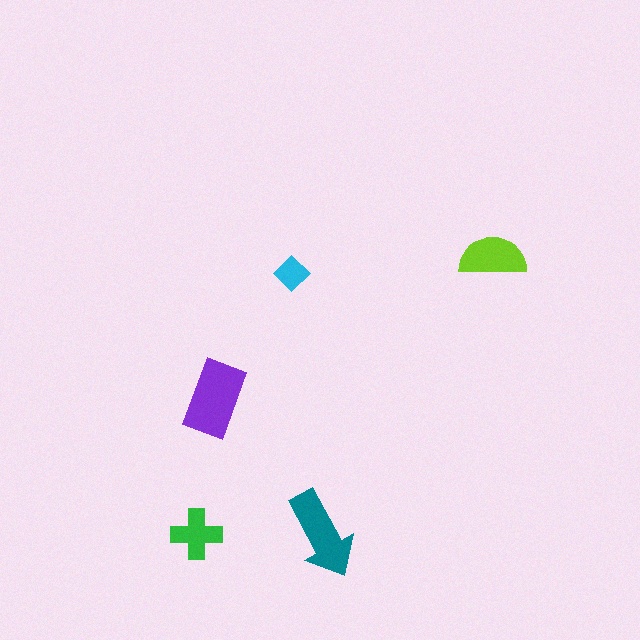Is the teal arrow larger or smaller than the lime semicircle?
Larger.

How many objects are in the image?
There are 5 objects in the image.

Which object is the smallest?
The cyan diamond.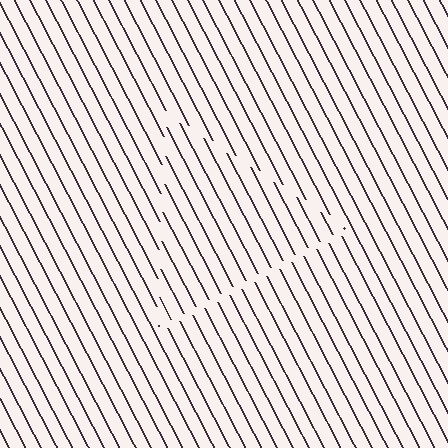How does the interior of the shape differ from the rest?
The interior of the shape contains the same grating, shifted by half a period — the contour is defined by the phase discontinuity where line-ends from the inner and outer gratings abut.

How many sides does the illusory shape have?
3 sides — the line-ends trace a triangle.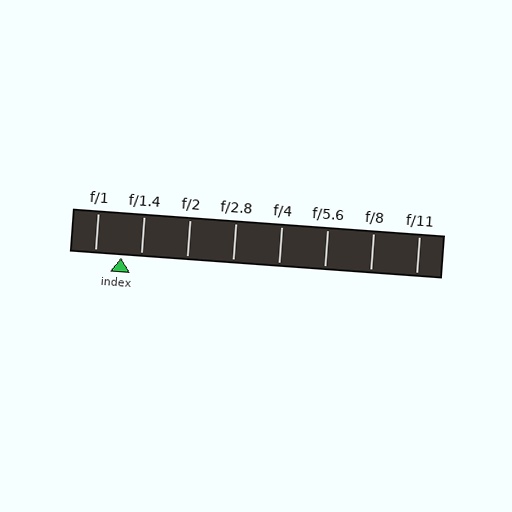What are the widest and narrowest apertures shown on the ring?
The widest aperture shown is f/1 and the narrowest is f/11.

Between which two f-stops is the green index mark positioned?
The index mark is between f/1 and f/1.4.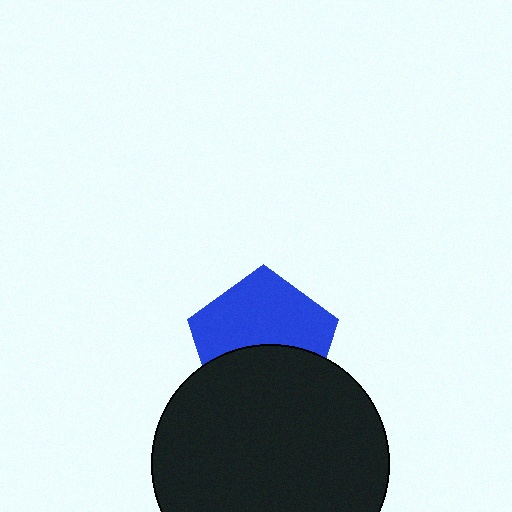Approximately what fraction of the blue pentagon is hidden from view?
Roughly 44% of the blue pentagon is hidden behind the black circle.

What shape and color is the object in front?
The object in front is a black circle.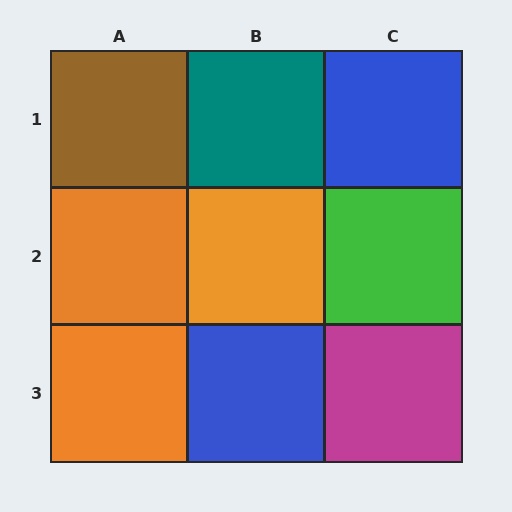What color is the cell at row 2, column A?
Orange.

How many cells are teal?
1 cell is teal.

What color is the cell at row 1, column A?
Brown.